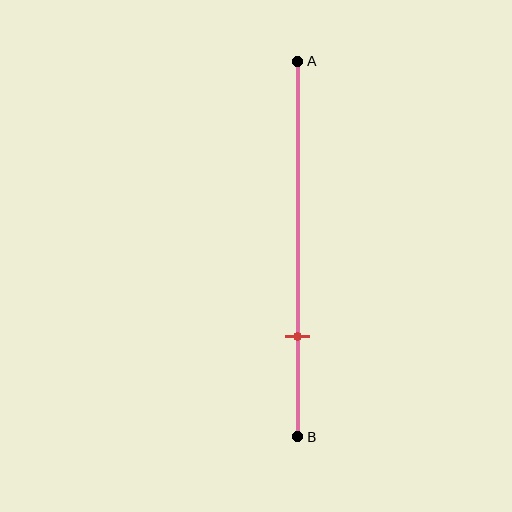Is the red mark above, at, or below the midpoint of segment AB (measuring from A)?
The red mark is below the midpoint of segment AB.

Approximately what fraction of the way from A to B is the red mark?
The red mark is approximately 75% of the way from A to B.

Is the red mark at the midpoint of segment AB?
No, the mark is at about 75% from A, not at the 50% midpoint.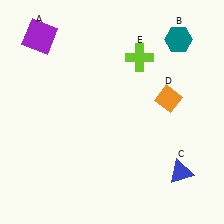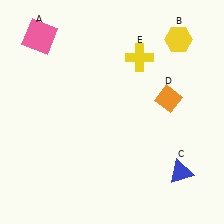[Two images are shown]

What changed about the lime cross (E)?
In Image 1, E is lime. In Image 2, it changed to yellow.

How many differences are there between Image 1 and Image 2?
There are 3 differences between the two images.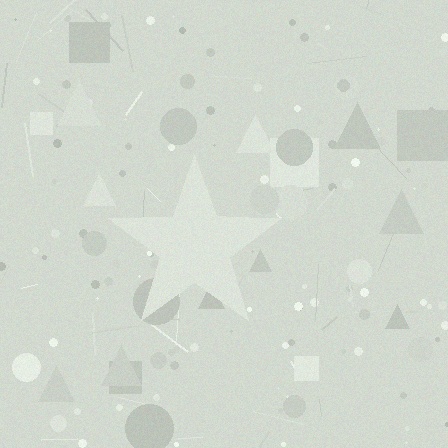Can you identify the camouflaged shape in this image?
The camouflaged shape is a star.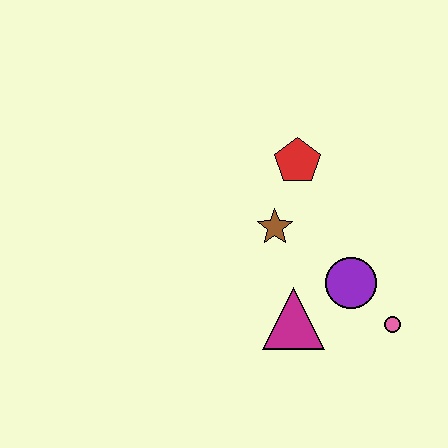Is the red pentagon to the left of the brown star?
No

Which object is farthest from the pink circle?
The red pentagon is farthest from the pink circle.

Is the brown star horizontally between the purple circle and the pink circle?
No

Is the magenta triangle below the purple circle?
Yes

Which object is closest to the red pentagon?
The brown star is closest to the red pentagon.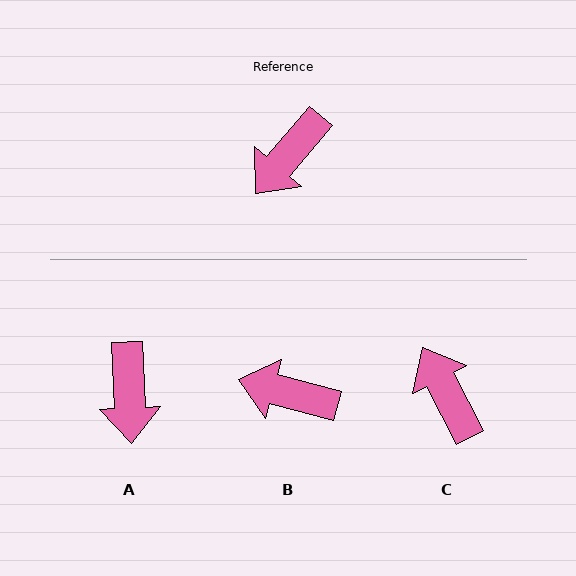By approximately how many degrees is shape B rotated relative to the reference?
Approximately 64 degrees clockwise.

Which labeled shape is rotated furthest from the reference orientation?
C, about 112 degrees away.